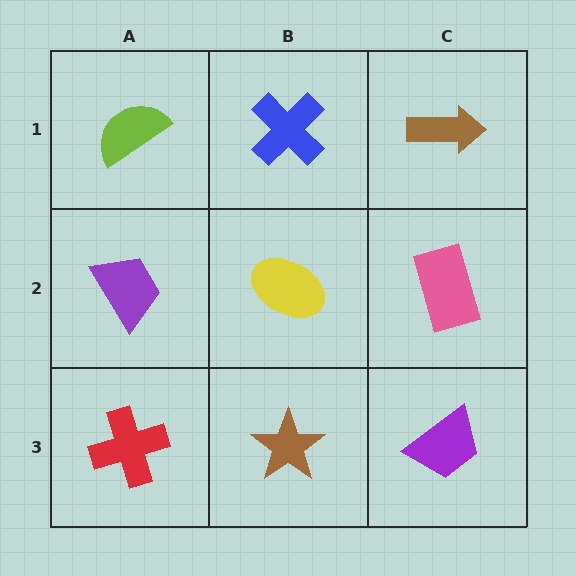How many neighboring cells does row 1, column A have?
2.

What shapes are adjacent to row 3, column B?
A yellow ellipse (row 2, column B), a red cross (row 3, column A), a purple trapezoid (row 3, column C).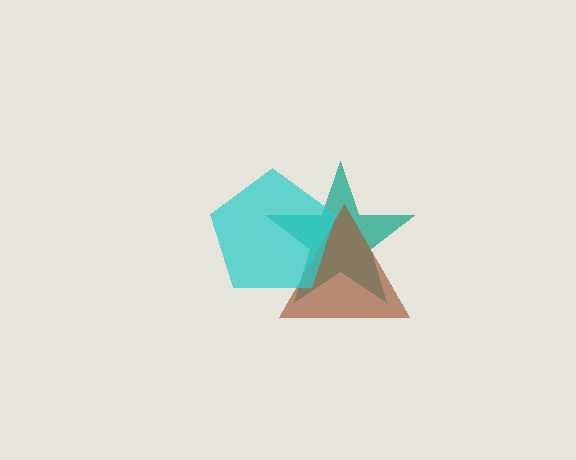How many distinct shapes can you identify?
There are 3 distinct shapes: a teal star, a brown triangle, a cyan pentagon.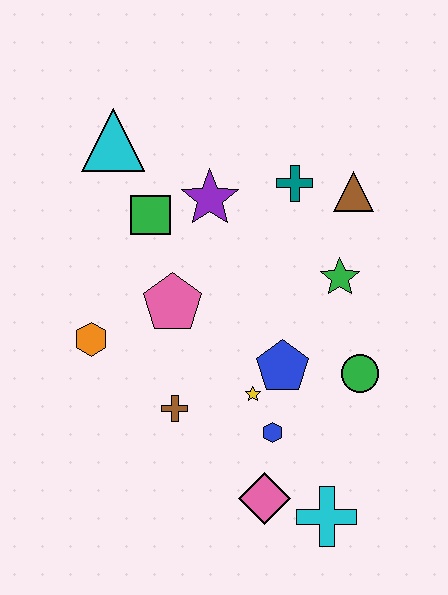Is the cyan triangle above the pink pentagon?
Yes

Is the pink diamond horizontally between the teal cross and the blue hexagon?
No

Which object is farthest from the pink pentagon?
The cyan cross is farthest from the pink pentagon.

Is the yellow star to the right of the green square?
Yes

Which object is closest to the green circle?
The blue pentagon is closest to the green circle.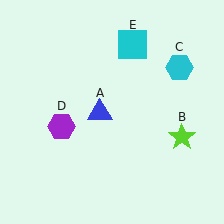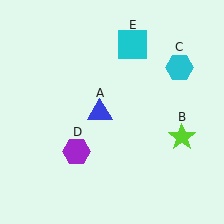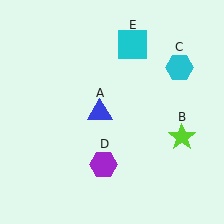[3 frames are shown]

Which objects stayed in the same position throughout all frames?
Blue triangle (object A) and lime star (object B) and cyan hexagon (object C) and cyan square (object E) remained stationary.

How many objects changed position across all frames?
1 object changed position: purple hexagon (object D).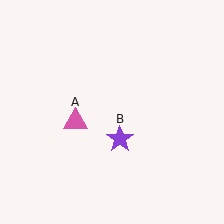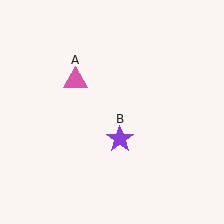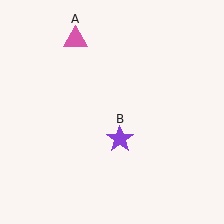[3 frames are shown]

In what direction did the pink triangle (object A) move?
The pink triangle (object A) moved up.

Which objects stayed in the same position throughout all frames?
Purple star (object B) remained stationary.